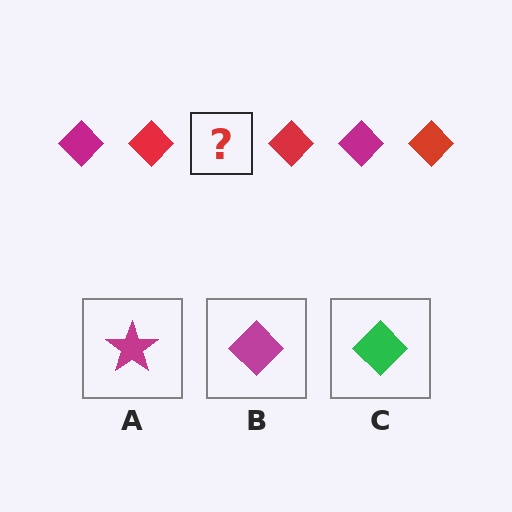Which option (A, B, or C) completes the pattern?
B.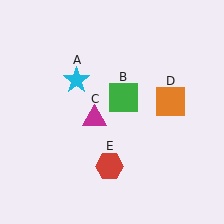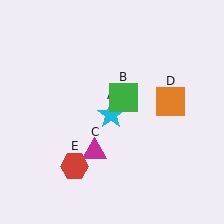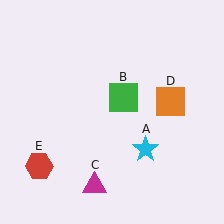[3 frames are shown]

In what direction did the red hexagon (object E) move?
The red hexagon (object E) moved left.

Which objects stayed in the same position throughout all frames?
Green square (object B) and orange square (object D) remained stationary.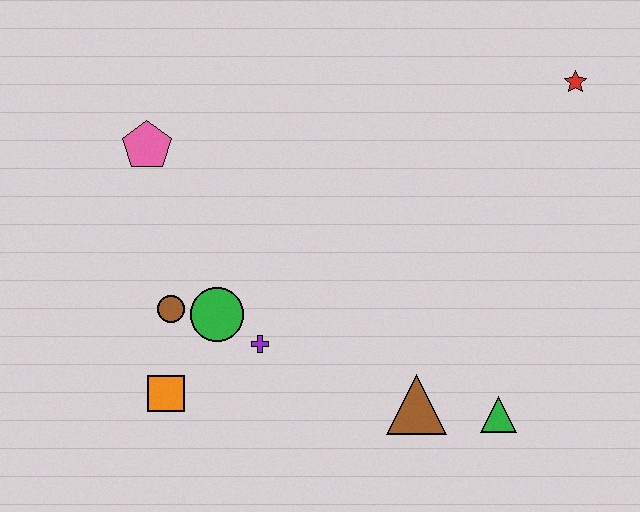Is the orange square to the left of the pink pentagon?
No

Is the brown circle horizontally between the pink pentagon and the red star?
Yes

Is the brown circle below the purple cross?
No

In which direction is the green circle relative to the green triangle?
The green circle is to the left of the green triangle.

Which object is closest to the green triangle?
The brown triangle is closest to the green triangle.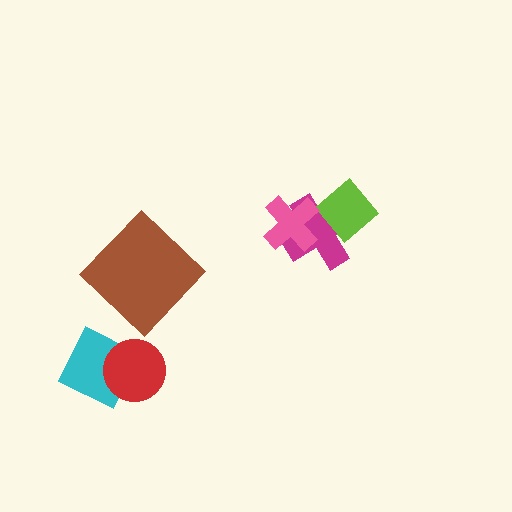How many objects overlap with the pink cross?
1 object overlaps with the pink cross.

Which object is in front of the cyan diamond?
The red circle is in front of the cyan diamond.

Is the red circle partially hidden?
No, no other shape covers it.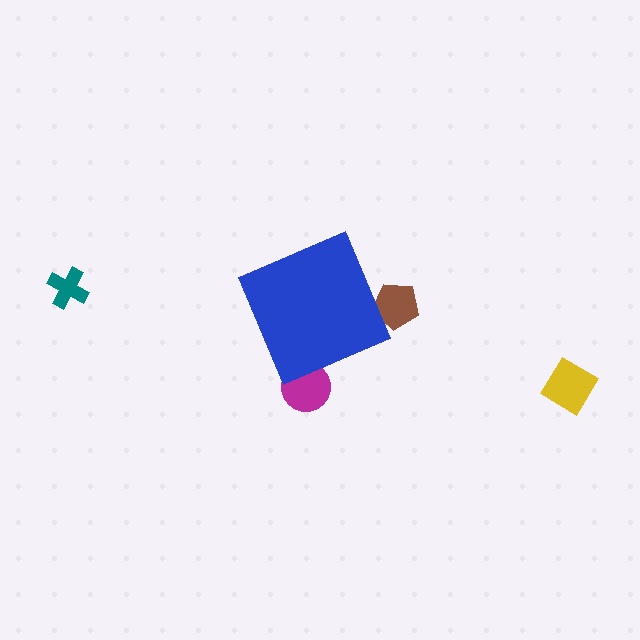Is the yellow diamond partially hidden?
No, the yellow diamond is fully visible.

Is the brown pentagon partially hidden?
Yes, the brown pentagon is partially hidden behind the blue diamond.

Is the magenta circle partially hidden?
Yes, the magenta circle is partially hidden behind the blue diamond.